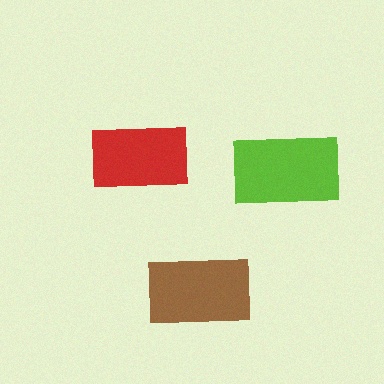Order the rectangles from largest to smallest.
the lime one, the brown one, the red one.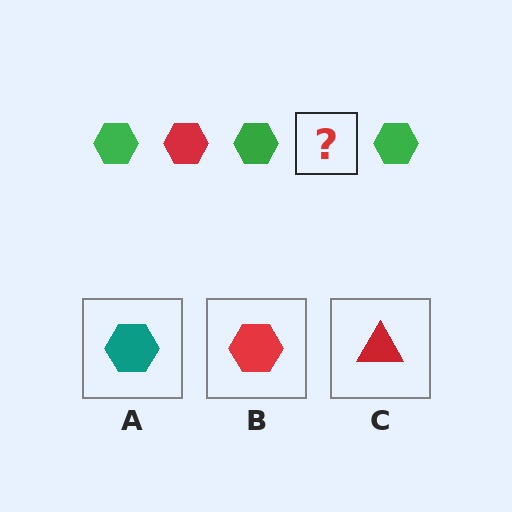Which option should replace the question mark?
Option B.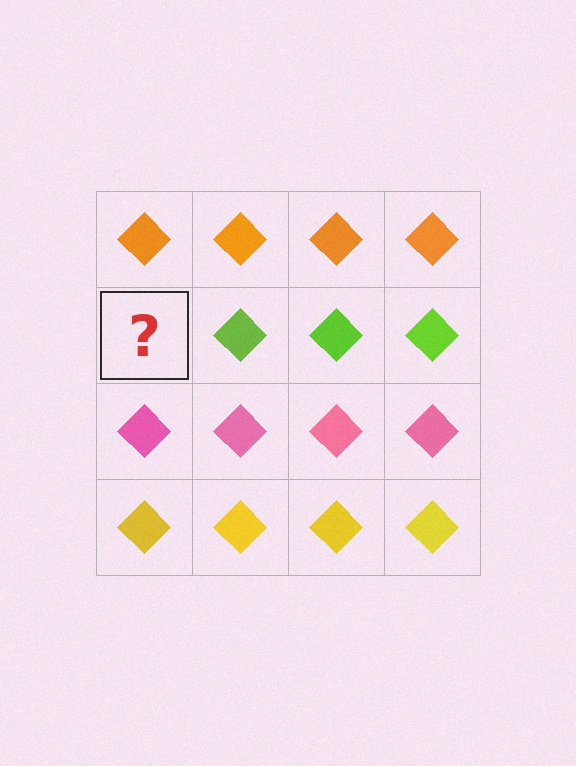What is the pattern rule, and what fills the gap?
The rule is that each row has a consistent color. The gap should be filled with a lime diamond.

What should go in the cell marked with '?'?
The missing cell should contain a lime diamond.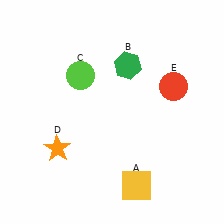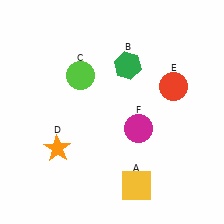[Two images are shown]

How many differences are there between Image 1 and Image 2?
There is 1 difference between the two images.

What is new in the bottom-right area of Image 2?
A magenta circle (F) was added in the bottom-right area of Image 2.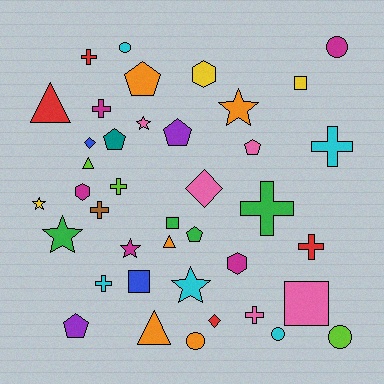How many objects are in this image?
There are 40 objects.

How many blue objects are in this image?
There are 2 blue objects.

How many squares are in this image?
There are 4 squares.